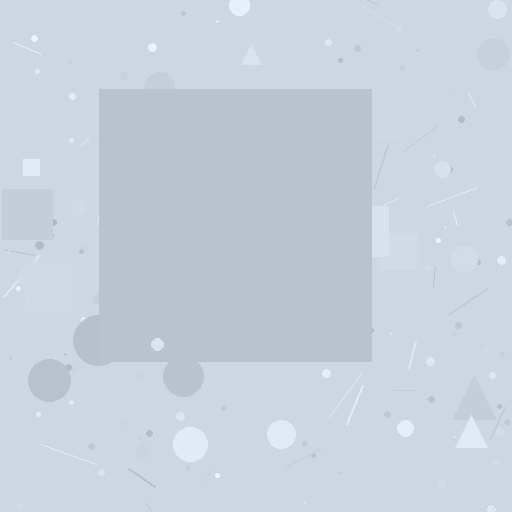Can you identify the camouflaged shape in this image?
The camouflaged shape is a square.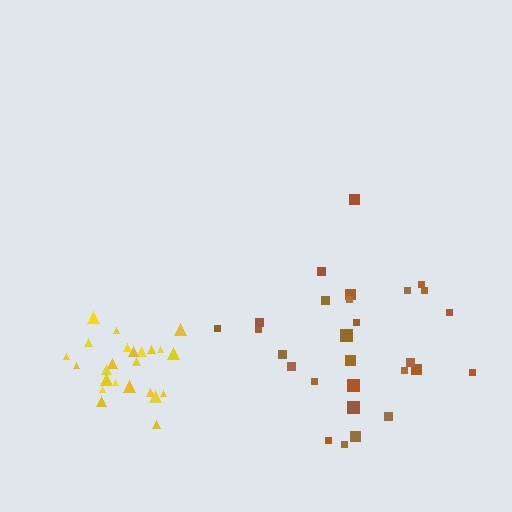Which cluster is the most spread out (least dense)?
Brown.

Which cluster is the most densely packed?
Yellow.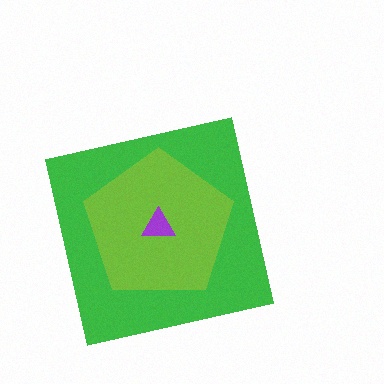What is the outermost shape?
The green square.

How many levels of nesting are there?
3.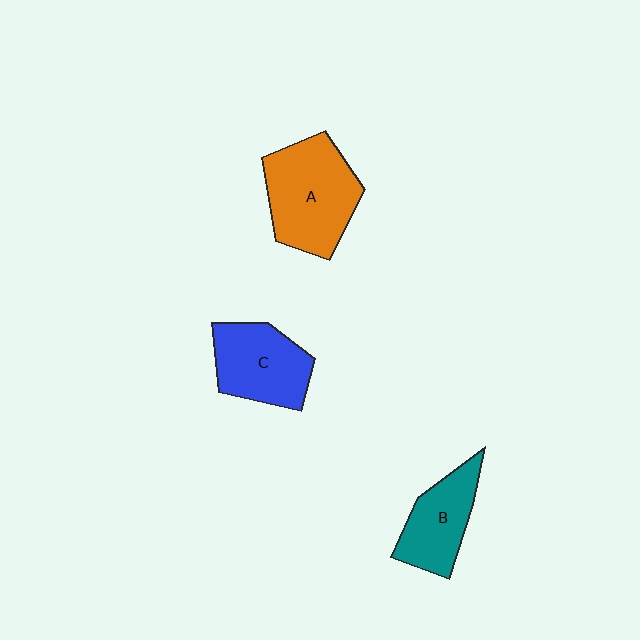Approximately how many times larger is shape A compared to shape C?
Approximately 1.3 times.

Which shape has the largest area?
Shape A (orange).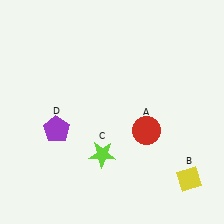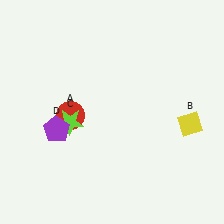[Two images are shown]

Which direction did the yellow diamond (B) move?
The yellow diamond (B) moved up.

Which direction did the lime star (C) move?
The lime star (C) moved up.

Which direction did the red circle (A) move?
The red circle (A) moved left.